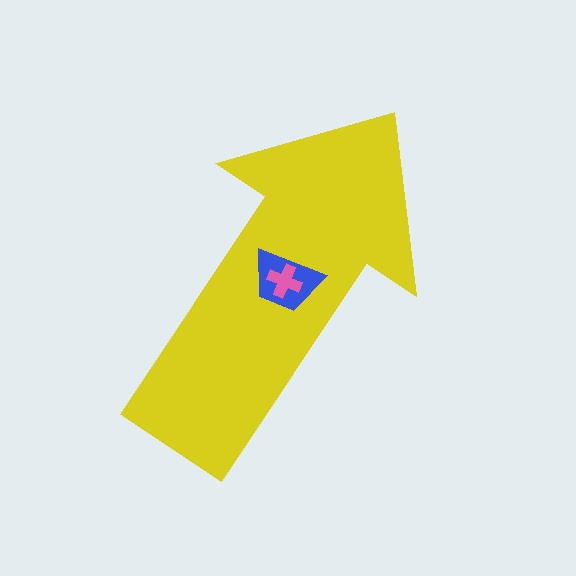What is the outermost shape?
The yellow arrow.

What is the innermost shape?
The pink cross.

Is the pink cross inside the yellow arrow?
Yes.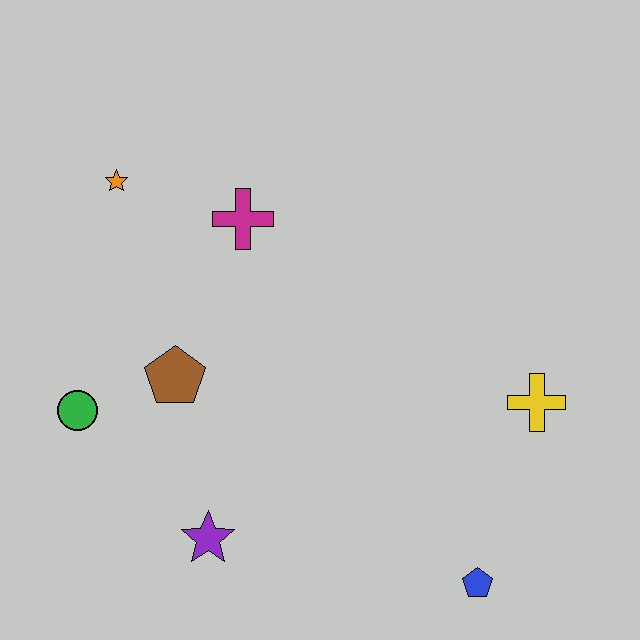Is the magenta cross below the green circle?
No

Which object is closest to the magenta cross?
The orange star is closest to the magenta cross.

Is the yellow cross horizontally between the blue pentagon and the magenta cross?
No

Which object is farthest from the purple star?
The orange star is farthest from the purple star.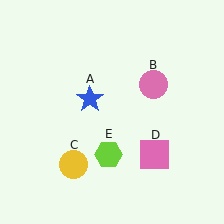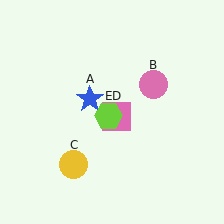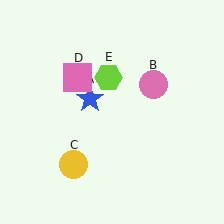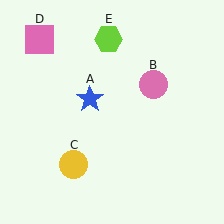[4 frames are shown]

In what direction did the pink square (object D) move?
The pink square (object D) moved up and to the left.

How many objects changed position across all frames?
2 objects changed position: pink square (object D), lime hexagon (object E).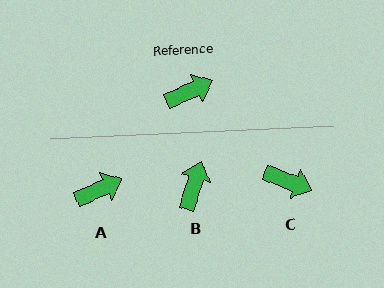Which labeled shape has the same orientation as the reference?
A.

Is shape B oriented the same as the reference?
No, it is off by about 49 degrees.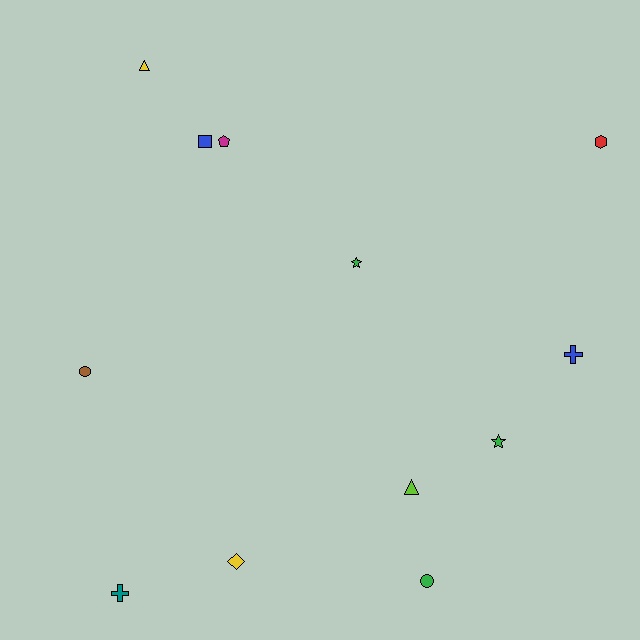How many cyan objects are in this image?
There are no cyan objects.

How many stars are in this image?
There are 2 stars.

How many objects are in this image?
There are 12 objects.